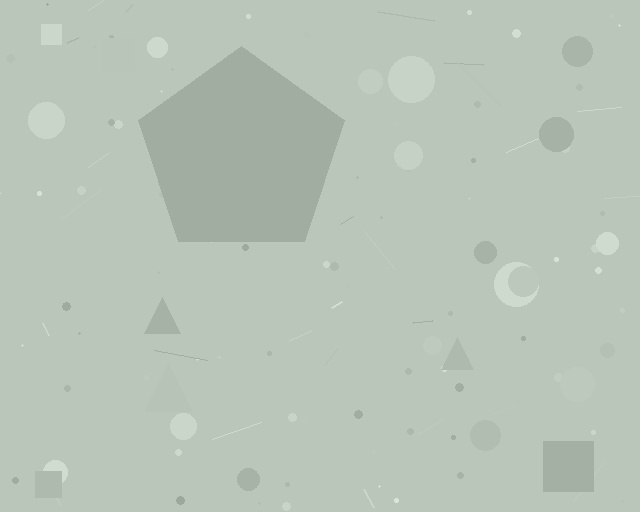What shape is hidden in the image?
A pentagon is hidden in the image.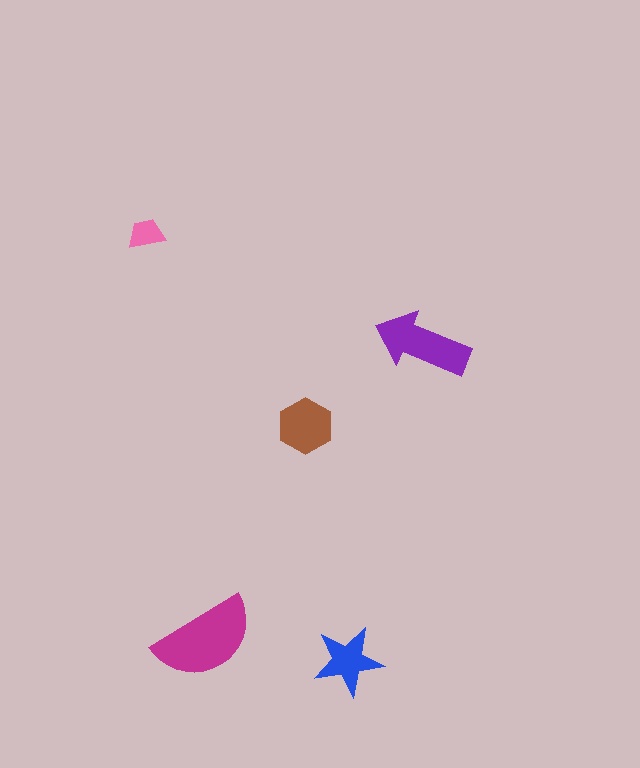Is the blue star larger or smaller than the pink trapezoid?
Larger.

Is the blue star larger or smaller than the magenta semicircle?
Smaller.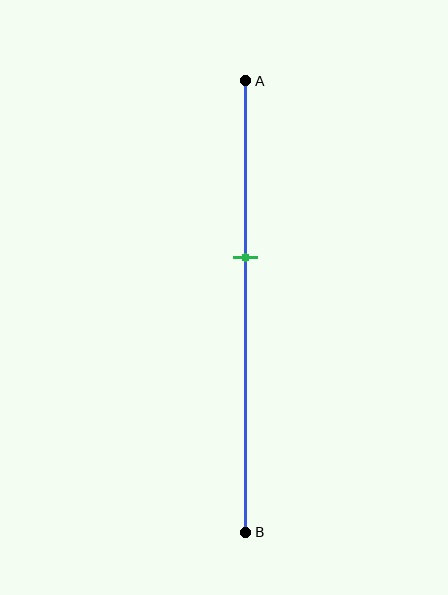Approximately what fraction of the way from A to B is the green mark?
The green mark is approximately 40% of the way from A to B.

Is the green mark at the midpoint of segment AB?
No, the mark is at about 40% from A, not at the 50% midpoint.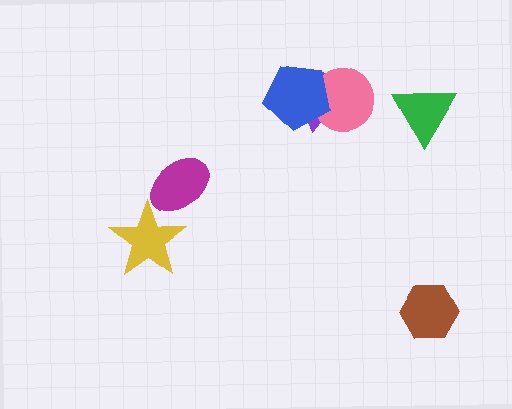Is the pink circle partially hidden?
Yes, it is partially covered by another shape.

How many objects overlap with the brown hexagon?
0 objects overlap with the brown hexagon.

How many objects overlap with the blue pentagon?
2 objects overlap with the blue pentagon.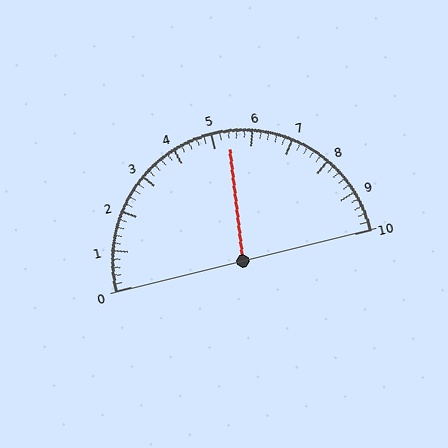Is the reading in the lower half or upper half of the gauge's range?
The reading is in the upper half of the range (0 to 10).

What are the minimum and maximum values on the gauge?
The gauge ranges from 0 to 10.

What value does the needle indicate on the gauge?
The needle indicates approximately 5.4.